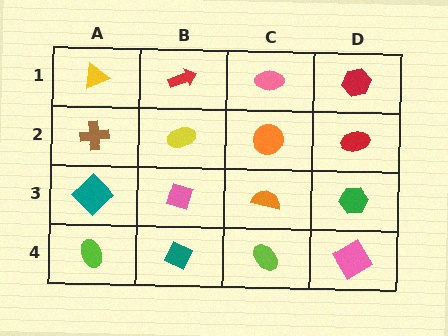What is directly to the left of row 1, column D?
A pink ellipse.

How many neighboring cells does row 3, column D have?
3.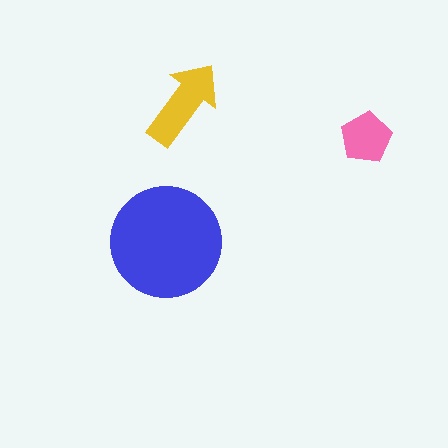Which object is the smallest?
The pink pentagon.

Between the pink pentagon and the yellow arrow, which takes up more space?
The yellow arrow.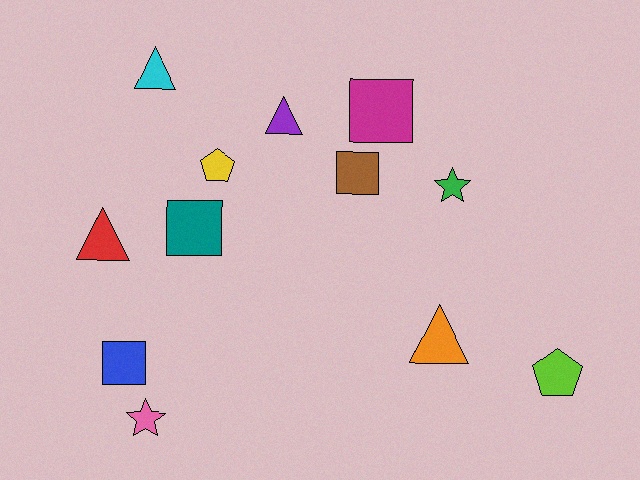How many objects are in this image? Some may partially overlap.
There are 12 objects.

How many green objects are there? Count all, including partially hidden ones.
There is 1 green object.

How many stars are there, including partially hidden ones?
There are 2 stars.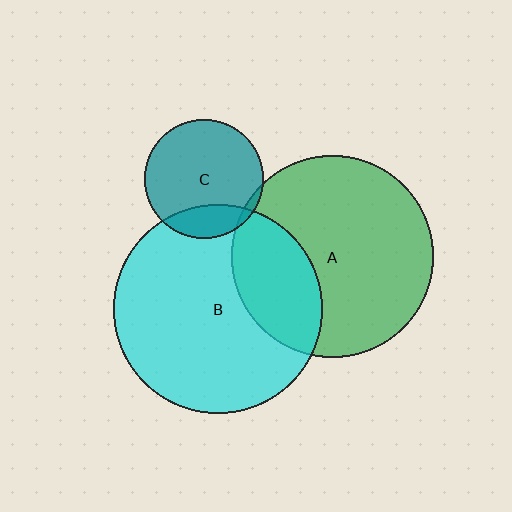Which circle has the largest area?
Circle B (cyan).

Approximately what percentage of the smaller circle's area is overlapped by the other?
Approximately 5%.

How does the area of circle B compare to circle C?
Approximately 3.1 times.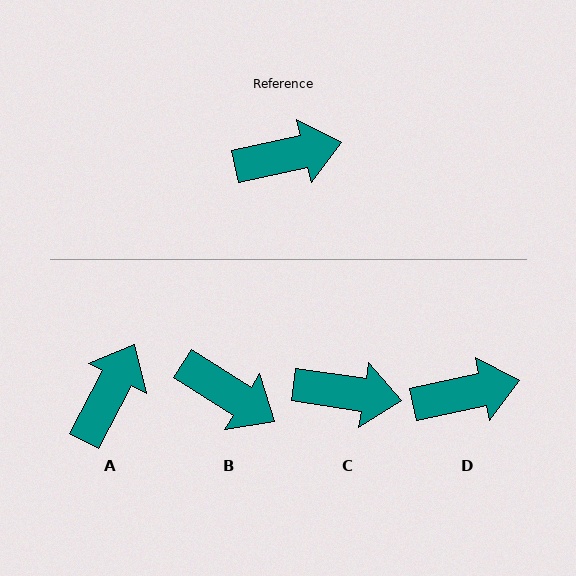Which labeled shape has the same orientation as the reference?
D.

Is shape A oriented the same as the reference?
No, it is off by about 49 degrees.